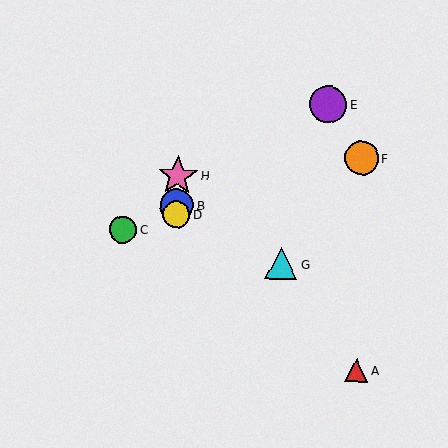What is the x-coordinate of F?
Object F is at x≈362.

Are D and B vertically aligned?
Yes, both are at x≈176.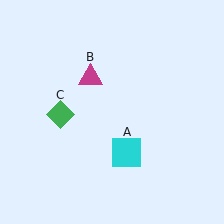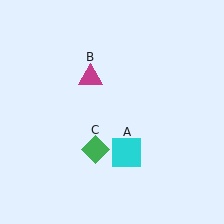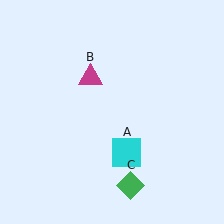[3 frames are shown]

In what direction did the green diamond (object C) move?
The green diamond (object C) moved down and to the right.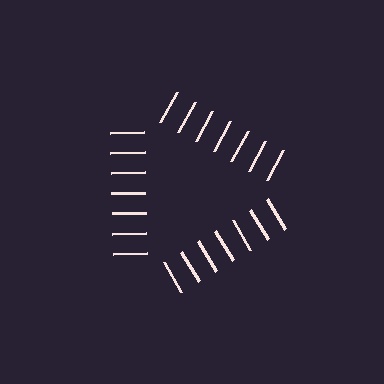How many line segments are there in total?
21 — 7 along each of the 3 edges.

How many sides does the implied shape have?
3 sides — the line-ends trace a triangle.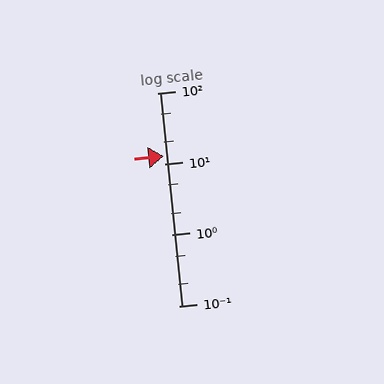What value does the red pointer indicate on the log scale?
The pointer indicates approximately 13.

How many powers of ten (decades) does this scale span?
The scale spans 3 decades, from 0.1 to 100.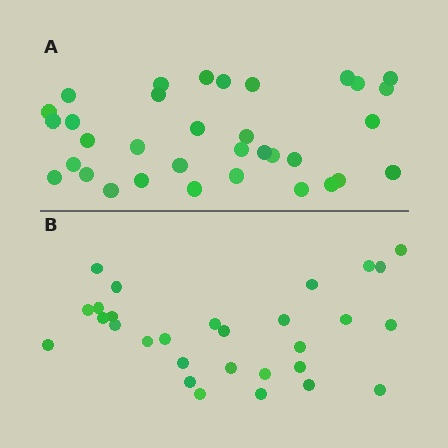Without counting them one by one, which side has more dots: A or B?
Region A (the top region) has more dots.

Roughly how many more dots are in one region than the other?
Region A has about 5 more dots than region B.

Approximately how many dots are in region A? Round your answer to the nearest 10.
About 30 dots. (The exact count is 34, which rounds to 30.)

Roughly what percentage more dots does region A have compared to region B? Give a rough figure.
About 15% more.